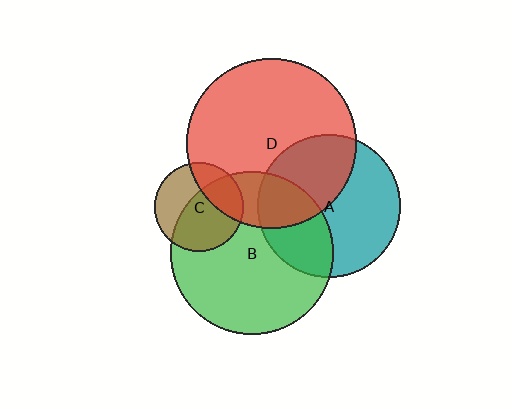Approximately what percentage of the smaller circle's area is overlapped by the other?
Approximately 60%.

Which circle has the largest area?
Circle D (red).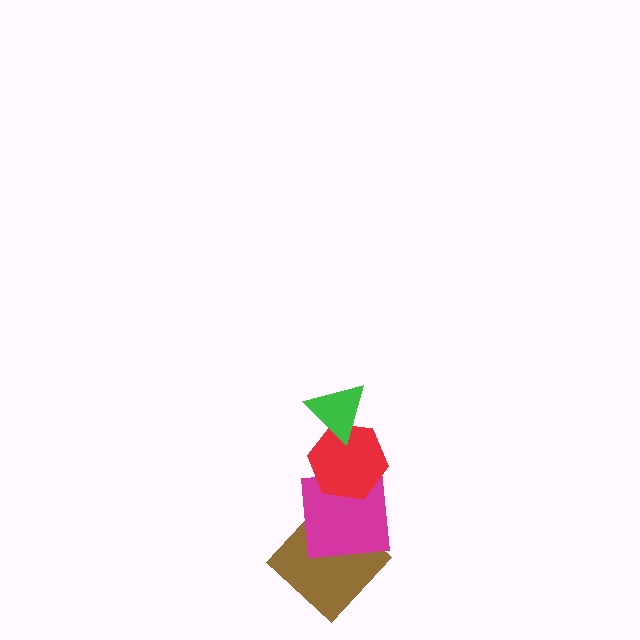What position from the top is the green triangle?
The green triangle is 1st from the top.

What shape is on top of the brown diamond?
The magenta square is on top of the brown diamond.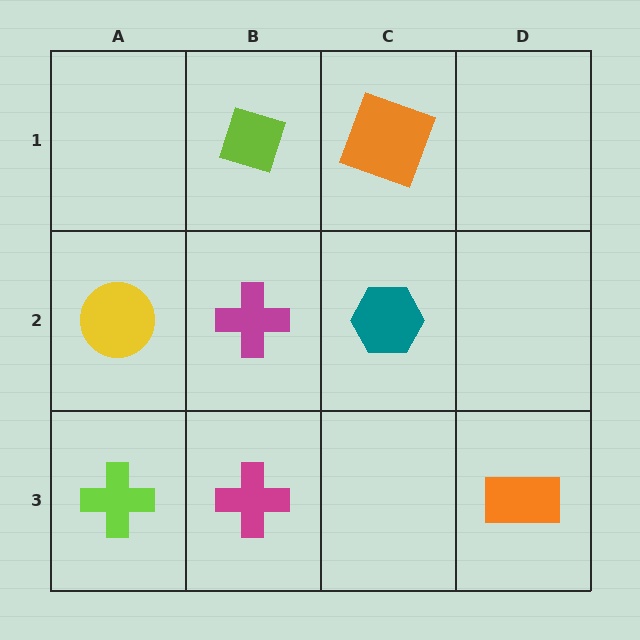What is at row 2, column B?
A magenta cross.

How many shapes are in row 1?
2 shapes.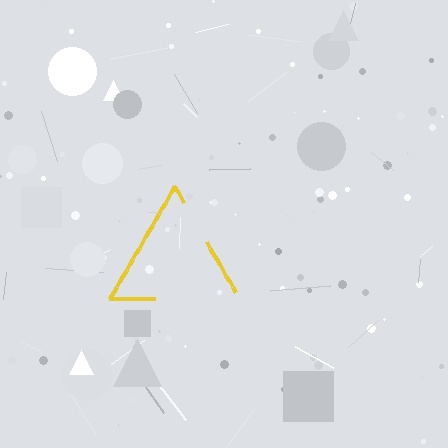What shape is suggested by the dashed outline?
The dashed outline suggests a triangle.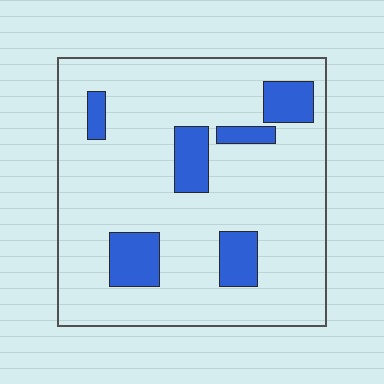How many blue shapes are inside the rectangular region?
6.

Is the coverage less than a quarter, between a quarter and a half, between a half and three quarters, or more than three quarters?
Less than a quarter.